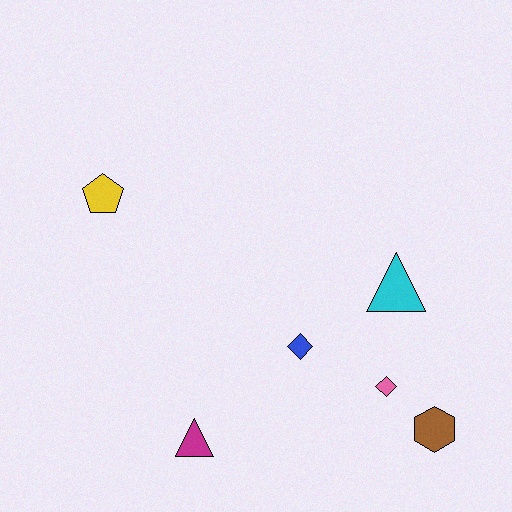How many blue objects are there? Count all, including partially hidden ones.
There is 1 blue object.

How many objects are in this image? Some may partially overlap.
There are 6 objects.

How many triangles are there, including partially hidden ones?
There are 2 triangles.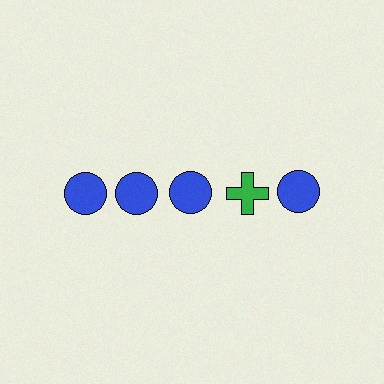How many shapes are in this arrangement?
There are 5 shapes arranged in a grid pattern.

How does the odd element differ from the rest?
It differs in both color (green instead of blue) and shape (cross instead of circle).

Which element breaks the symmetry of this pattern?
The green cross in the top row, second from right column breaks the symmetry. All other shapes are blue circles.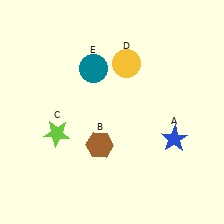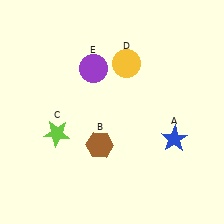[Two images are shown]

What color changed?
The circle (E) changed from teal in Image 1 to purple in Image 2.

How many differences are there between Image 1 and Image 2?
There is 1 difference between the two images.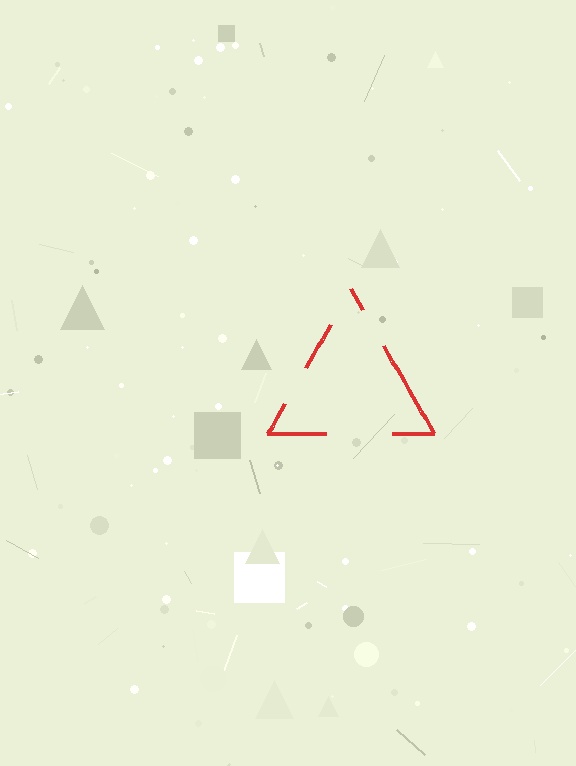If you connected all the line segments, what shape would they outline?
They would outline a triangle.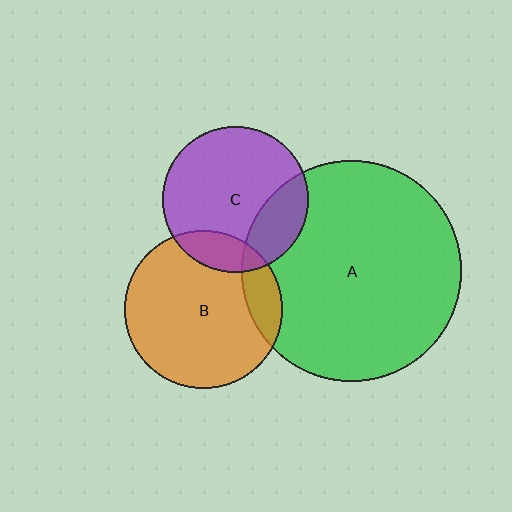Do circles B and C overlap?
Yes.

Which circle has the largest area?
Circle A (green).